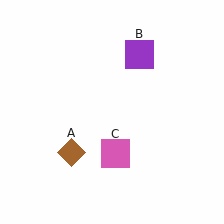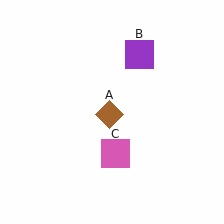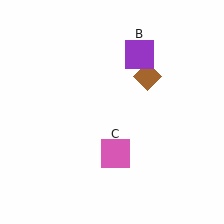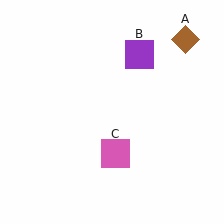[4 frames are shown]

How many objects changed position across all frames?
1 object changed position: brown diamond (object A).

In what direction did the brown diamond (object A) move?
The brown diamond (object A) moved up and to the right.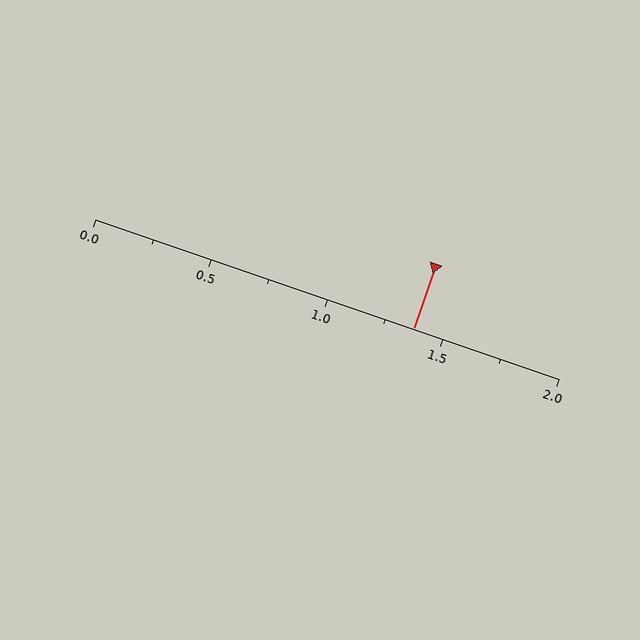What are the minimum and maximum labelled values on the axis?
The axis runs from 0.0 to 2.0.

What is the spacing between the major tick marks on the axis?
The major ticks are spaced 0.5 apart.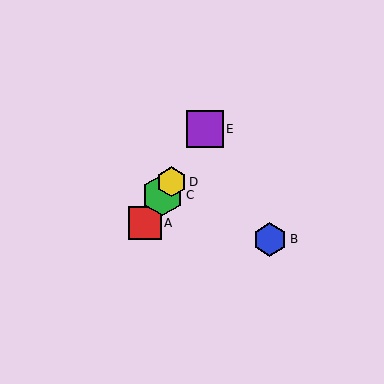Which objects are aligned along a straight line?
Objects A, C, D, E are aligned along a straight line.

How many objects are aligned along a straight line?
4 objects (A, C, D, E) are aligned along a straight line.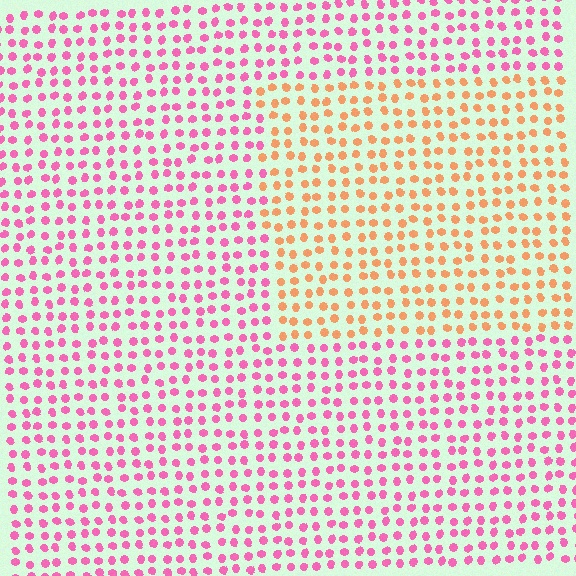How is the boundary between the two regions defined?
The boundary is defined purely by a slight shift in hue (about 56 degrees). Spacing, size, and orientation are identical on both sides.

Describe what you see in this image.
The image is filled with small pink elements in a uniform arrangement. A rectangle-shaped region is visible where the elements are tinted to a slightly different hue, forming a subtle color boundary.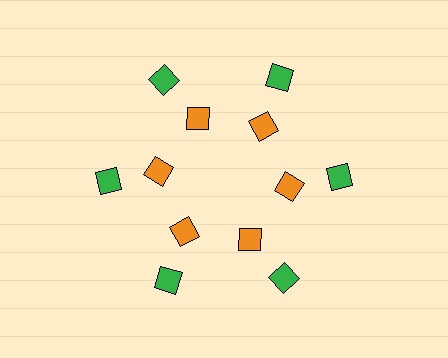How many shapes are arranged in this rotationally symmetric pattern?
There are 12 shapes, arranged in 6 groups of 2.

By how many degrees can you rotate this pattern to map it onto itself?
The pattern maps onto itself every 60 degrees of rotation.